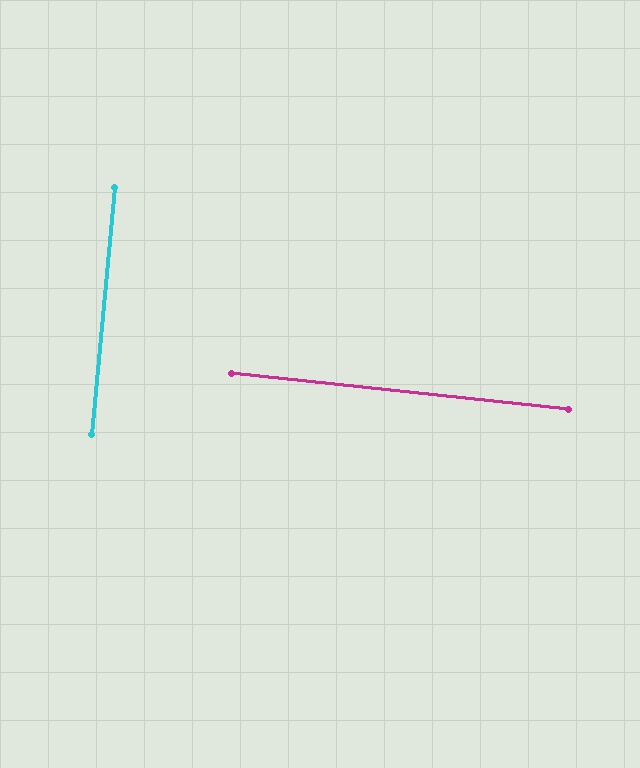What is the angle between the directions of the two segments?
Approximately 89 degrees.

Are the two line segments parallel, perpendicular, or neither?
Perpendicular — they meet at approximately 89°.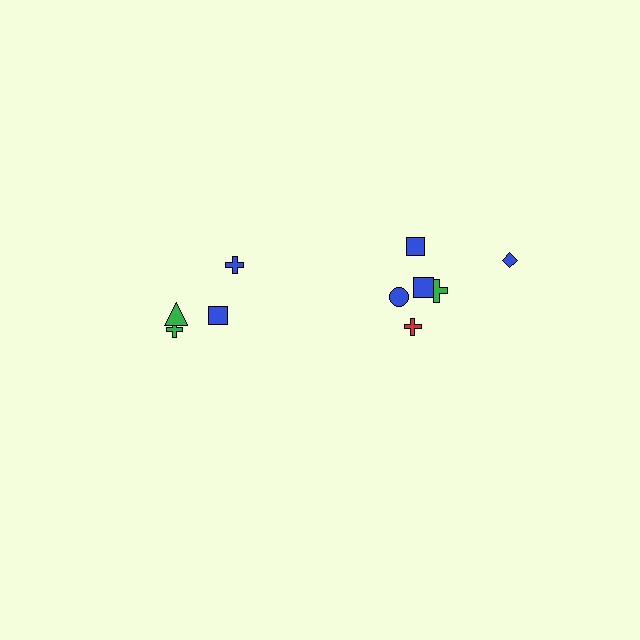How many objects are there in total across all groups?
There are 10 objects.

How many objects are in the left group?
There are 4 objects.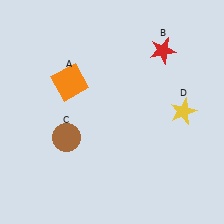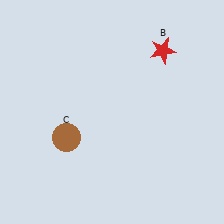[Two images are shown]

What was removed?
The orange square (A), the yellow star (D) were removed in Image 2.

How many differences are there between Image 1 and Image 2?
There are 2 differences between the two images.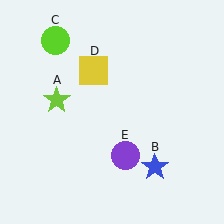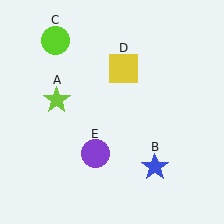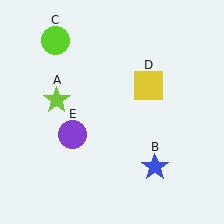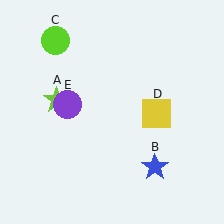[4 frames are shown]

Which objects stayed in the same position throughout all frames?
Lime star (object A) and blue star (object B) and lime circle (object C) remained stationary.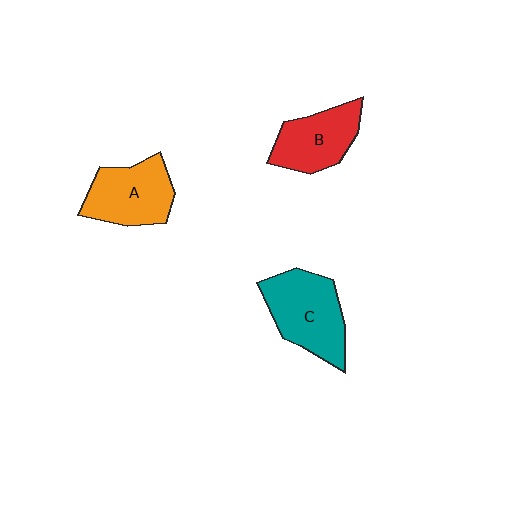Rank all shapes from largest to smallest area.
From largest to smallest: C (teal), A (orange), B (red).